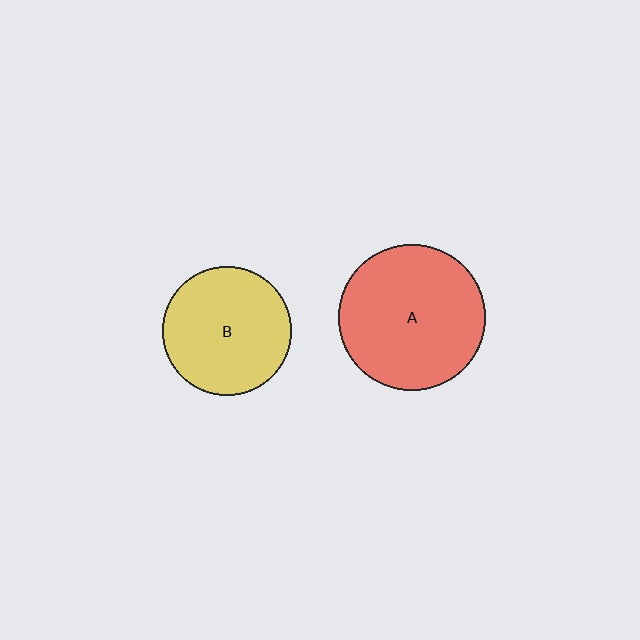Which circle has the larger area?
Circle A (red).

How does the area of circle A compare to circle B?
Approximately 1.3 times.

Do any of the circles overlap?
No, none of the circles overlap.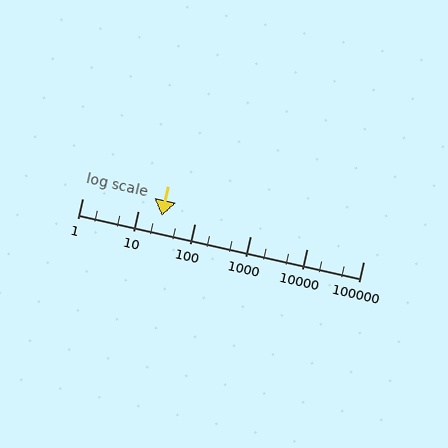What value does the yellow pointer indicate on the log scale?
The pointer indicates approximately 26.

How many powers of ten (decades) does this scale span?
The scale spans 5 decades, from 1 to 100000.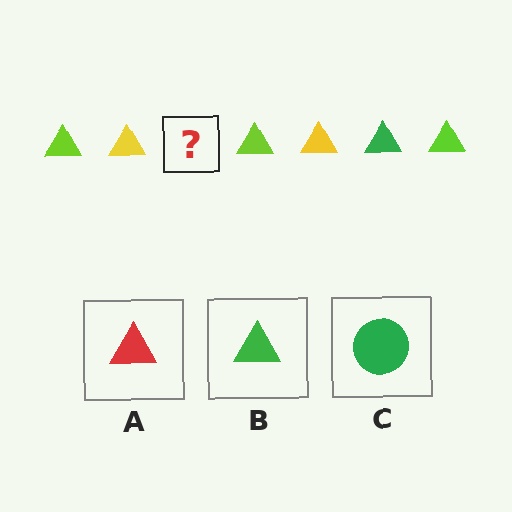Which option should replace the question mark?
Option B.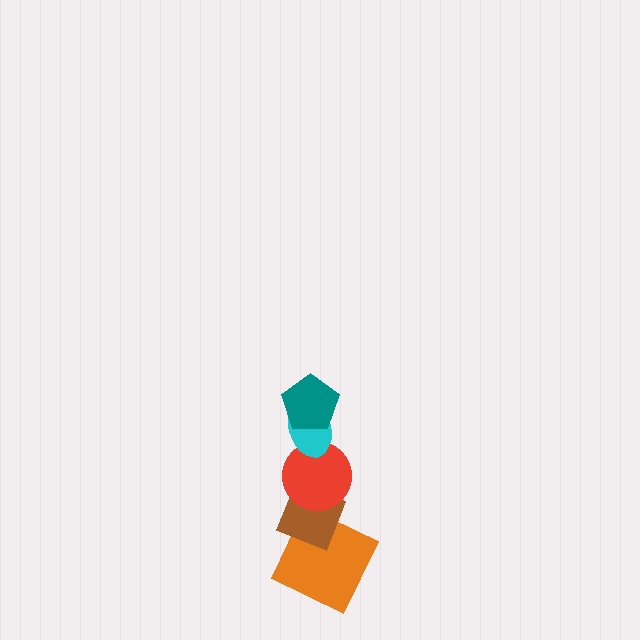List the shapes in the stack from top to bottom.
From top to bottom: the teal pentagon, the cyan ellipse, the red circle, the brown diamond, the orange square.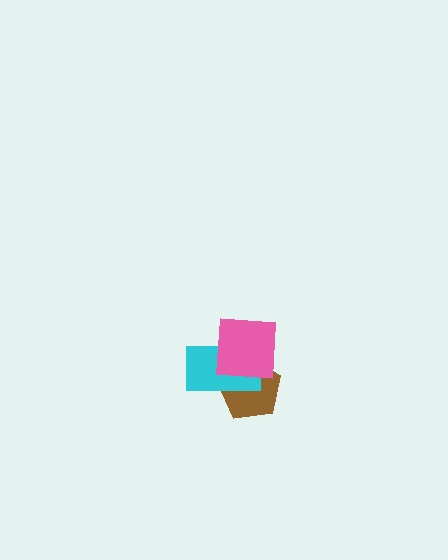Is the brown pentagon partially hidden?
Yes, it is partially covered by another shape.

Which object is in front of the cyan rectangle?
The pink square is in front of the cyan rectangle.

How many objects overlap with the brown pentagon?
2 objects overlap with the brown pentagon.